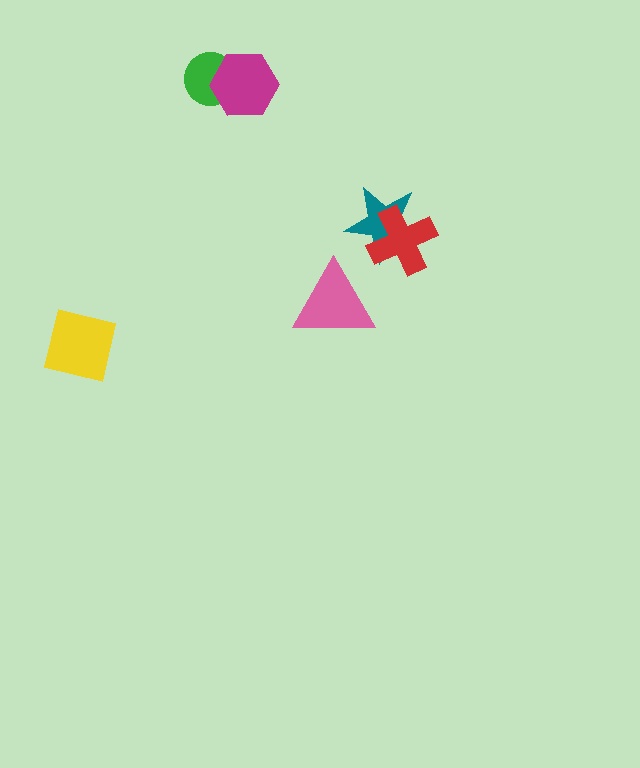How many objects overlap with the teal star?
1 object overlaps with the teal star.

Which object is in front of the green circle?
The magenta hexagon is in front of the green circle.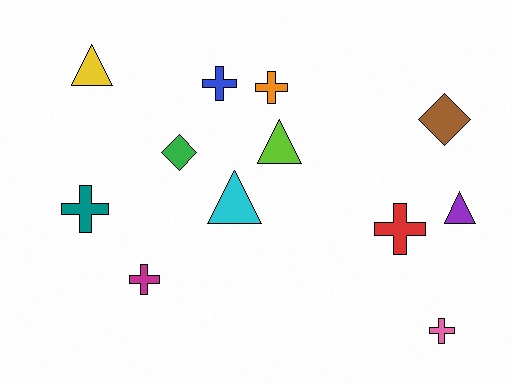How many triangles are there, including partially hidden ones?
There are 4 triangles.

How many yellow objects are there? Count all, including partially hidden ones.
There is 1 yellow object.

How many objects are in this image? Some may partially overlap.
There are 12 objects.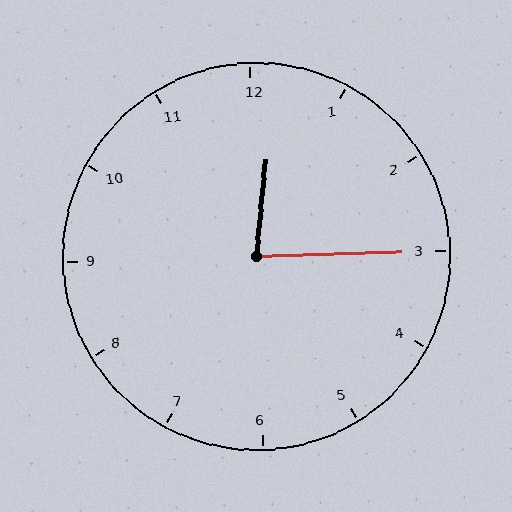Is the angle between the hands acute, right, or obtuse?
It is acute.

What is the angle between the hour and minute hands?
Approximately 82 degrees.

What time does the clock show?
12:15.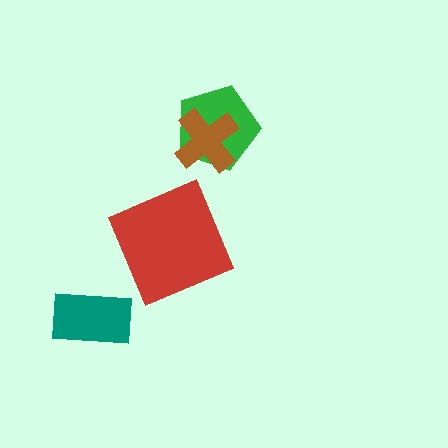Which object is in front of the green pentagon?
The brown cross is in front of the green pentagon.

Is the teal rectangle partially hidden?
No, no other shape covers it.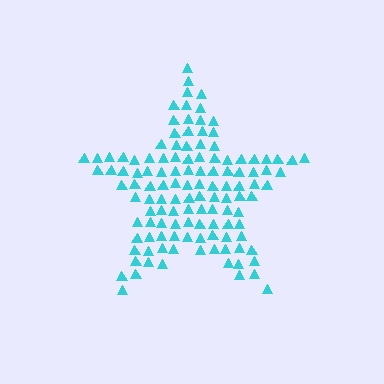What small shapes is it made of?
It is made of small triangles.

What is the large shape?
The large shape is a star.